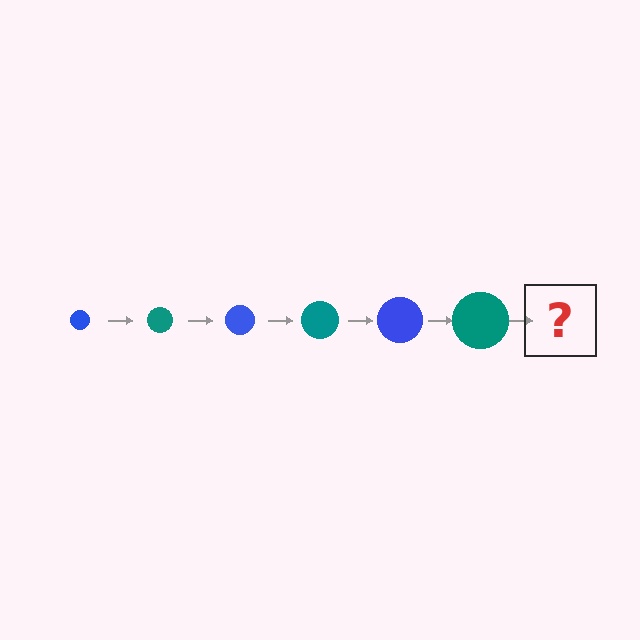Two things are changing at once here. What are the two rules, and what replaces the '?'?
The two rules are that the circle grows larger each step and the color cycles through blue and teal. The '?' should be a blue circle, larger than the previous one.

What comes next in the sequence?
The next element should be a blue circle, larger than the previous one.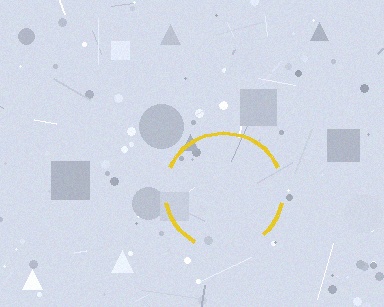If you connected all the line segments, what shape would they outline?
They would outline a circle.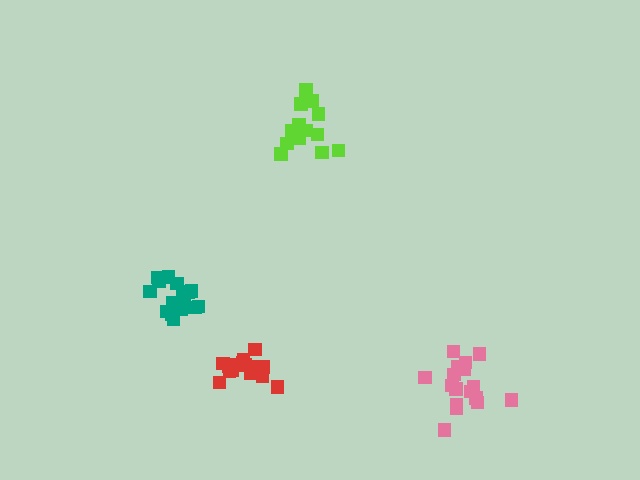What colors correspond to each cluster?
The clusters are colored: teal, red, pink, lime.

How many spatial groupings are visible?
There are 4 spatial groupings.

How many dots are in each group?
Group 1: 16 dots, Group 2: 18 dots, Group 3: 17 dots, Group 4: 13 dots (64 total).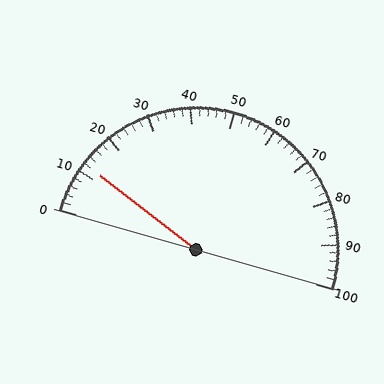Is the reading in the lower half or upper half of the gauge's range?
The reading is in the lower half of the range (0 to 100).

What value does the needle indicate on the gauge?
The needle indicates approximately 12.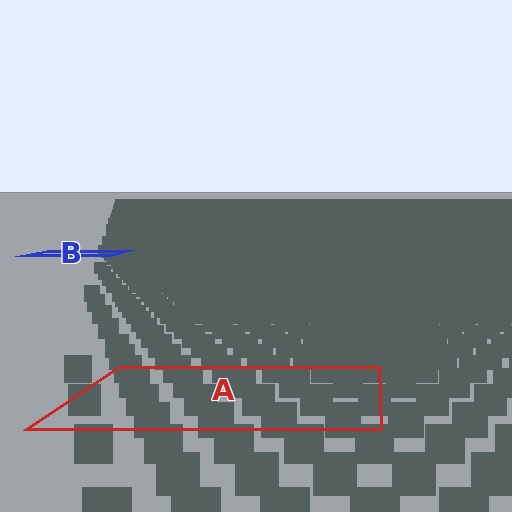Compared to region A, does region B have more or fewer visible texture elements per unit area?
Region B has more texture elements per unit area — they are packed more densely because it is farther away.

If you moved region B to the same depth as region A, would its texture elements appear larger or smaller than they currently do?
They would appear larger. At a closer depth, the same texture elements are projected at a bigger on-screen size.